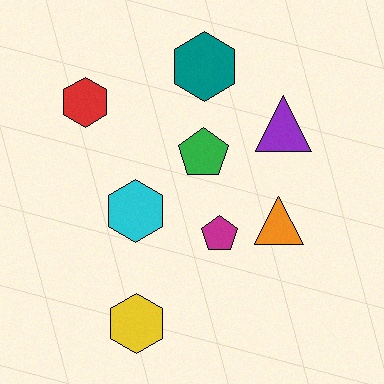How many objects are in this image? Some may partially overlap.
There are 8 objects.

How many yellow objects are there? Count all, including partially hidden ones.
There is 1 yellow object.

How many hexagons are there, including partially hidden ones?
There are 4 hexagons.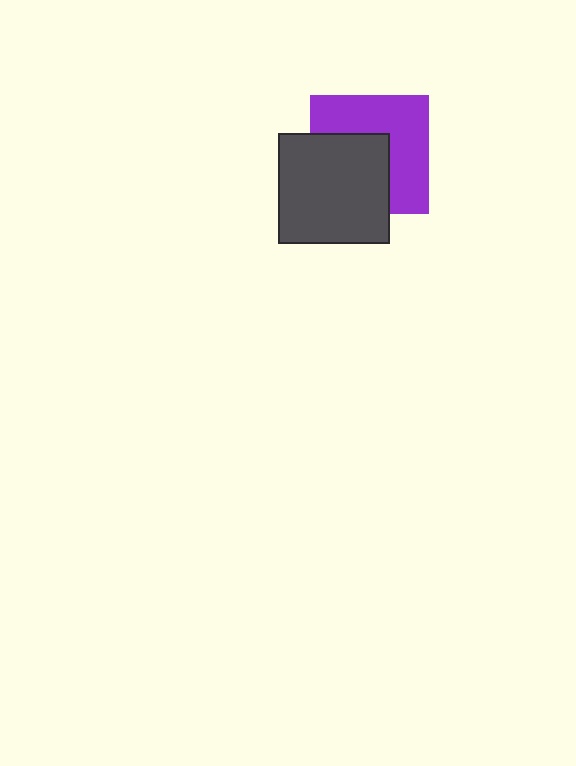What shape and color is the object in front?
The object in front is a dark gray square.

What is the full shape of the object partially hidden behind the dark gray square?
The partially hidden object is a purple square.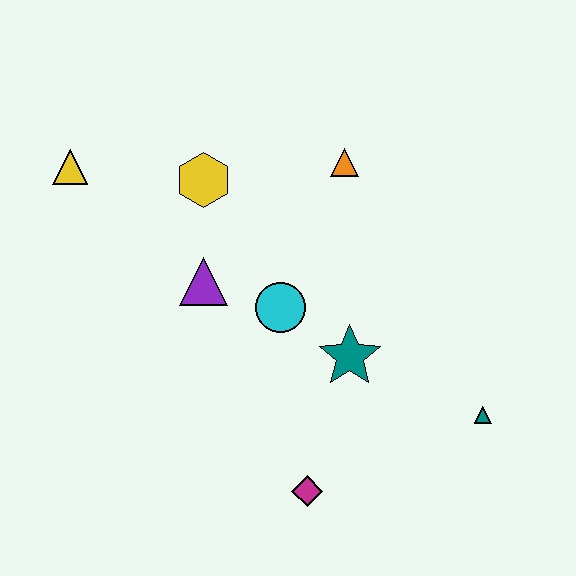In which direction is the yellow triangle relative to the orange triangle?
The yellow triangle is to the left of the orange triangle.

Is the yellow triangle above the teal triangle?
Yes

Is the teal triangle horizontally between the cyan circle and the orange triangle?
No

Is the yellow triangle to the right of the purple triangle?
No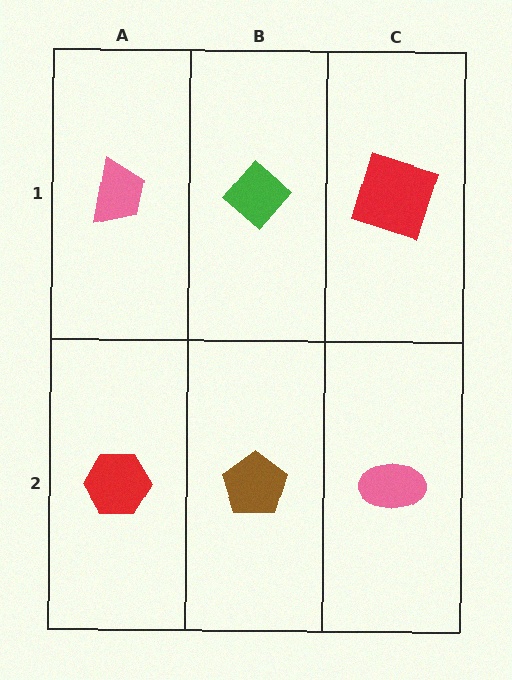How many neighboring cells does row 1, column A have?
2.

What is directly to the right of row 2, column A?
A brown pentagon.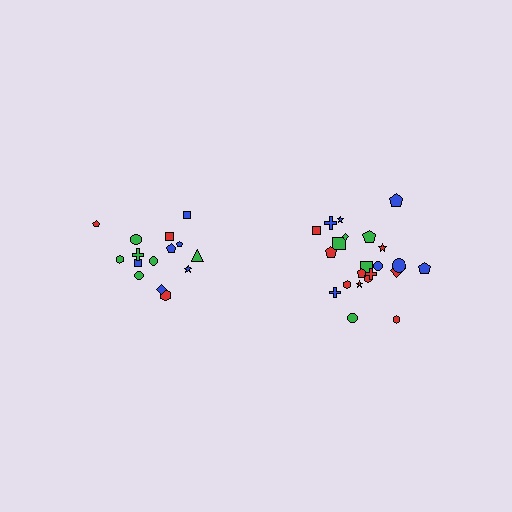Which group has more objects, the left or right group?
The right group.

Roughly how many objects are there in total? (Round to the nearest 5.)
Roughly 35 objects in total.